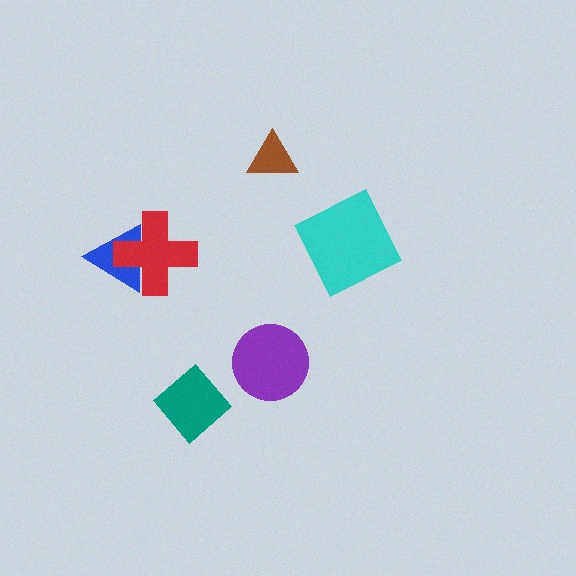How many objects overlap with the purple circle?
0 objects overlap with the purple circle.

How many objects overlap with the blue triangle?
1 object overlaps with the blue triangle.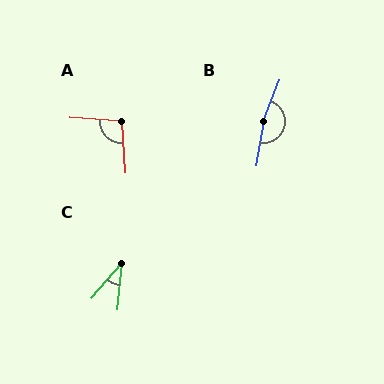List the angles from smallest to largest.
C (35°), A (98°), B (168°).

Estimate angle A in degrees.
Approximately 98 degrees.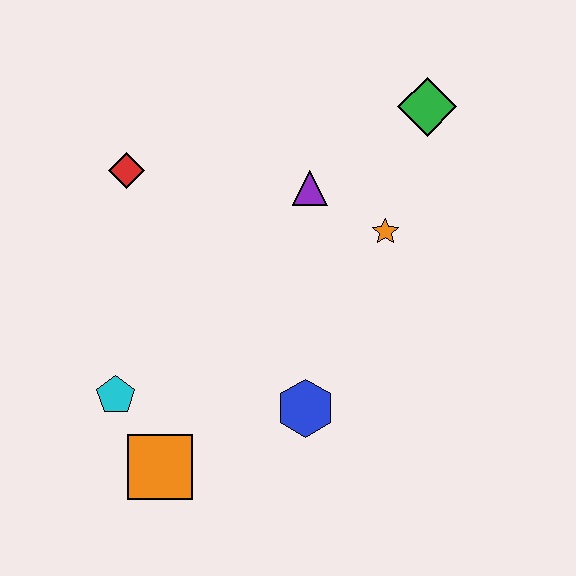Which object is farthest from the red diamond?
The green diamond is farthest from the red diamond.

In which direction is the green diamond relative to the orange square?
The green diamond is above the orange square.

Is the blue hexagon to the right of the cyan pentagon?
Yes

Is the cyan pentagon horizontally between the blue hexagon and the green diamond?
No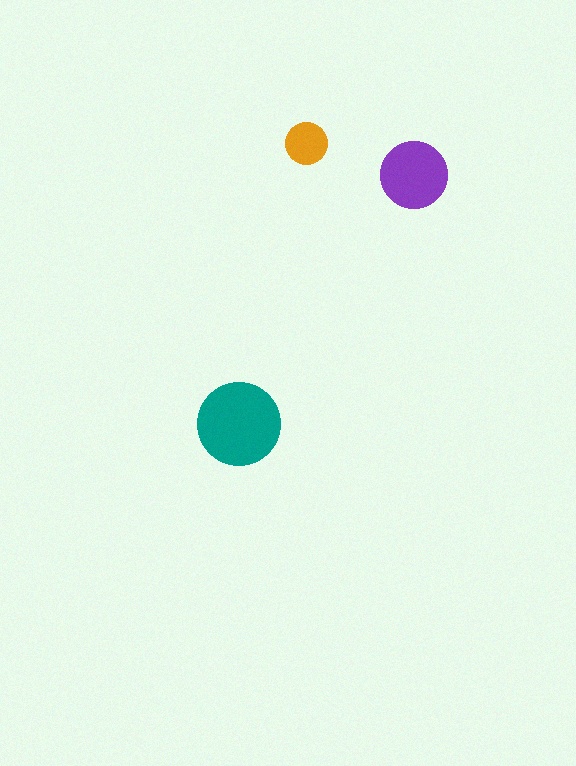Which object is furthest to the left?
The teal circle is leftmost.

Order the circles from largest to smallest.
the teal one, the purple one, the orange one.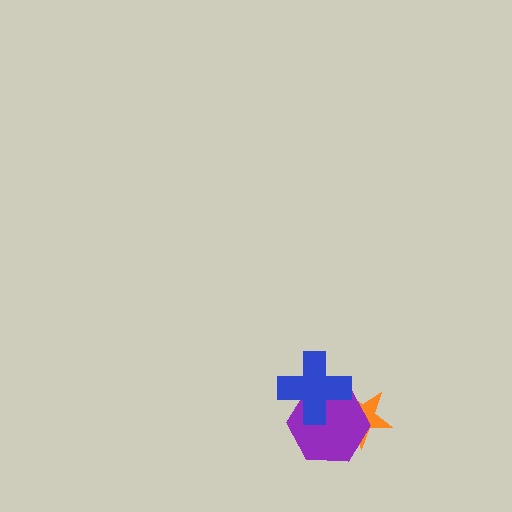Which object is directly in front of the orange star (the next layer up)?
The purple hexagon is directly in front of the orange star.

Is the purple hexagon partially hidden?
Yes, it is partially covered by another shape.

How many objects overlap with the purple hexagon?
2 objects overlap with the purple hexagon.